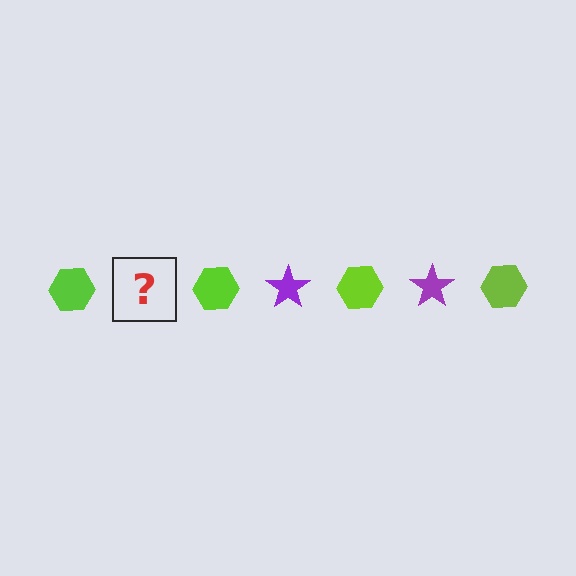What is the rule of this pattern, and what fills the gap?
The rule is that the pattern alternates between lime hexagon and purple star. The gap should be filled with a purple star.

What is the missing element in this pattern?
The missing element is a purple star.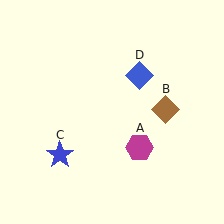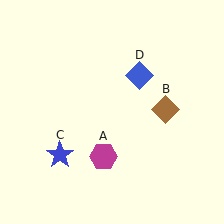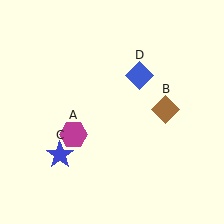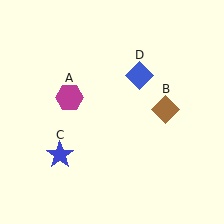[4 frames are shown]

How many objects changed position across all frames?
1 object changed position: magenta hexagon (object A).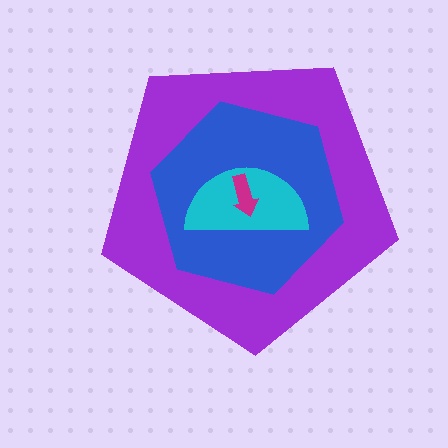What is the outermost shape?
The purple pentagon.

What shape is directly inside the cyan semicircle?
The magenta arrow.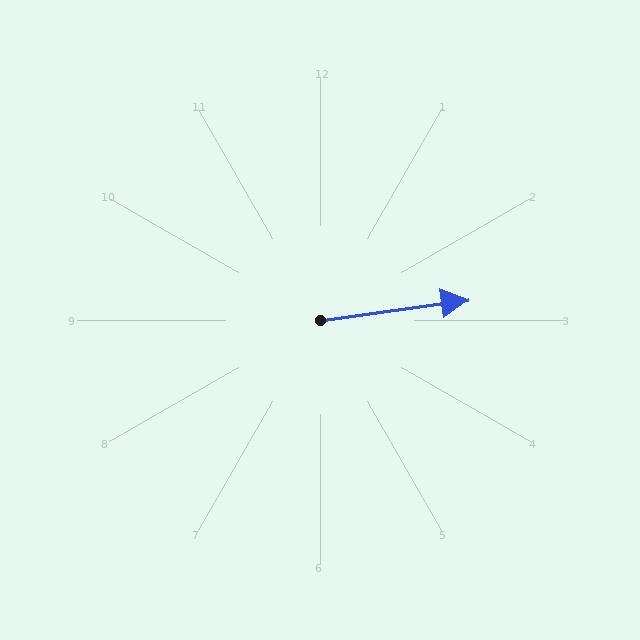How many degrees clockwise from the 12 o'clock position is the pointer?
Approximately 82 degrees.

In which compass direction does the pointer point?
East.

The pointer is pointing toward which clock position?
Roughly 3 o'clock.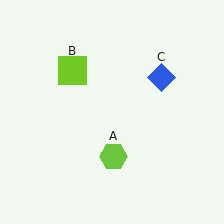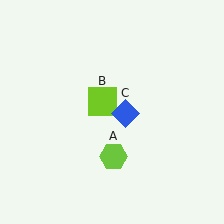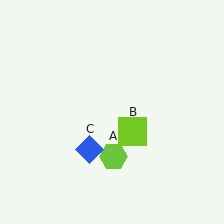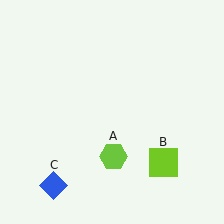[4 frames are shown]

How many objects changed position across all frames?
2 objects changed position: lime square (object B), blue diamond (object C).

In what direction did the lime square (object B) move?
The lime square (object B) moved down and to the right.